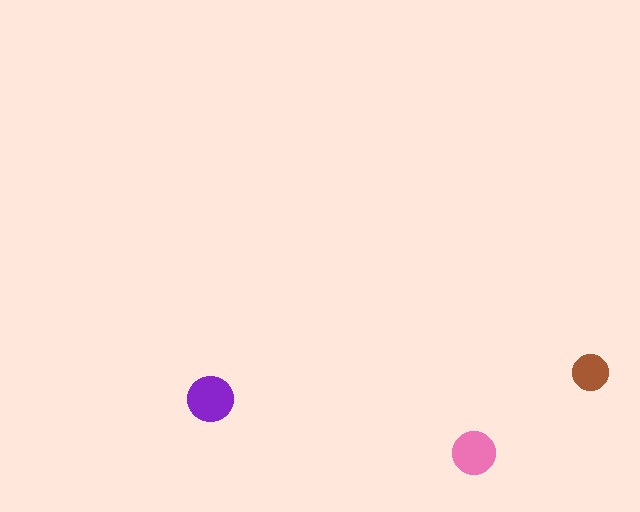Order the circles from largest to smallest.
the purple one, the pink one, the brown one.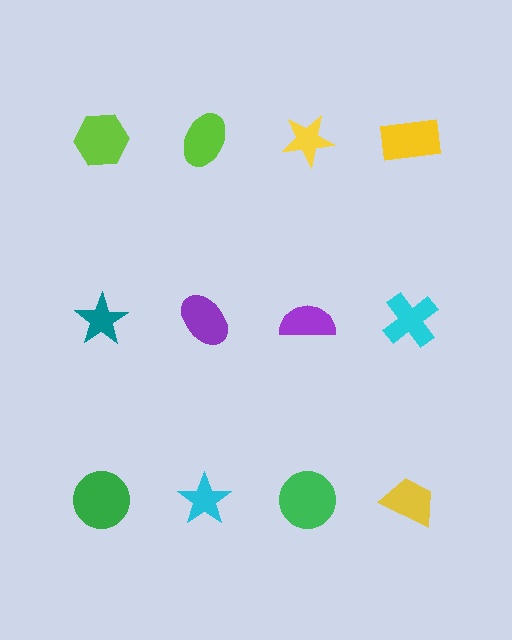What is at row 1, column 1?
A lime hexagon.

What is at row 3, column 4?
A yellow trapezoid.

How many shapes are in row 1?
4 shapes.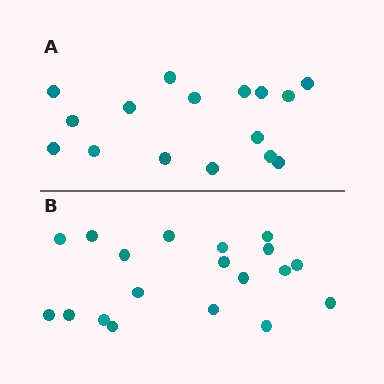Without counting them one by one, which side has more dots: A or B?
Region B (the bottom region) has more dots.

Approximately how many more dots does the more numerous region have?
Region B has just a few more — roughly 2 or 3 more dots than region A.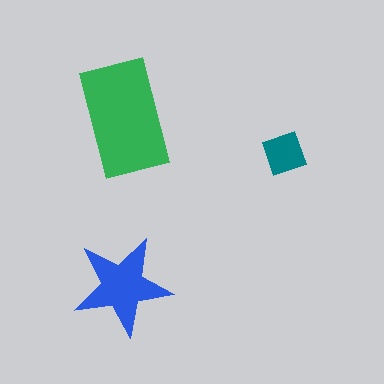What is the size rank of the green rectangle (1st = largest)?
1st.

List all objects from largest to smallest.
The green rectangle, the blue star, the teal square.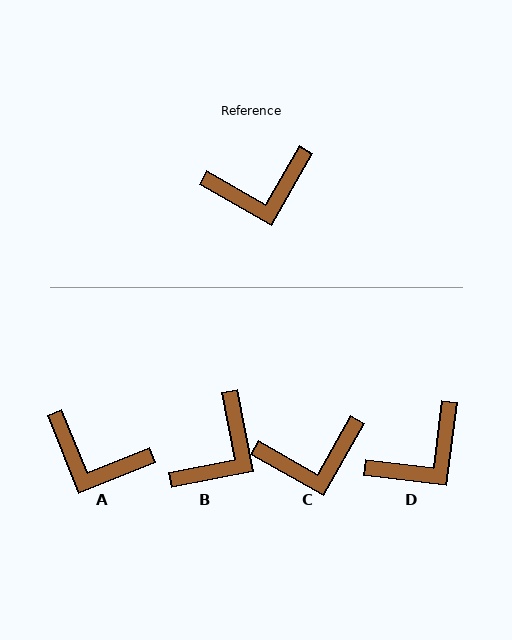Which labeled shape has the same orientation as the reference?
C.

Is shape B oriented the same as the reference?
No, it is off by about 41 degrees.